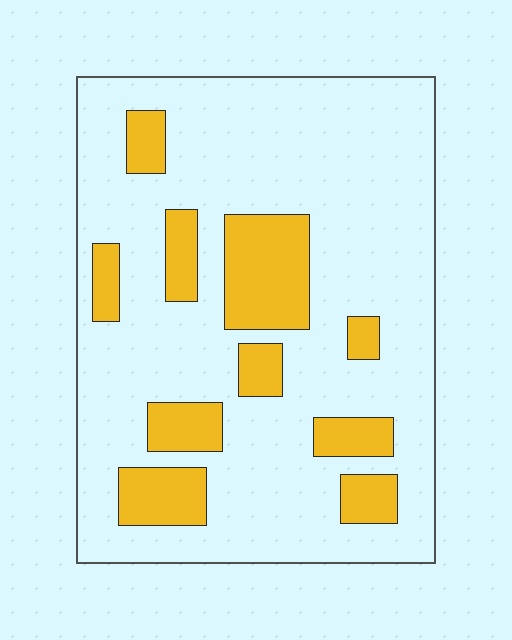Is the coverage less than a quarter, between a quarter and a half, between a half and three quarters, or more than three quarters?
Less than a quarter.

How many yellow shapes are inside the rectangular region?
10.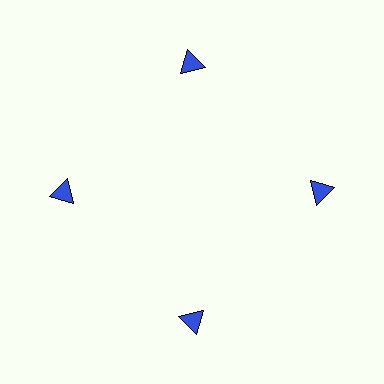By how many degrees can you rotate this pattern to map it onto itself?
The pattern maps onto itself every 90 degrees of rotation.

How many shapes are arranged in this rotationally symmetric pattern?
There are 4 shapes, arranged in 4 groups of 1.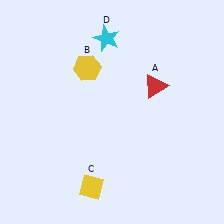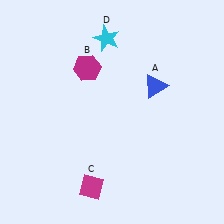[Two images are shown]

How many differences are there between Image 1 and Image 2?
There are 3 differences between the two images.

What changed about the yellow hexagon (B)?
In Image 1, B is yellow. In Image 2, it changed to magenta.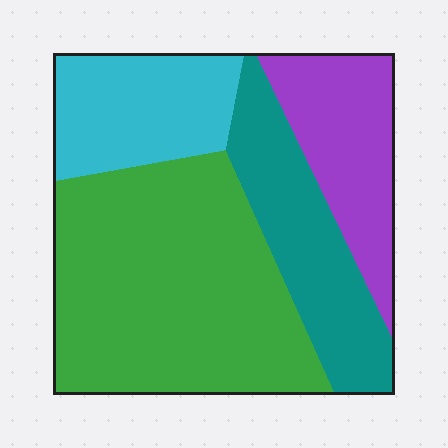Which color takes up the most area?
Green, at roughly 45%.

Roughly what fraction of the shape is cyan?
Cyan takes up about one sixth (1/6) of the shape.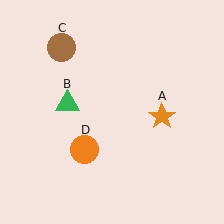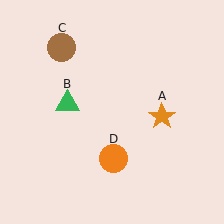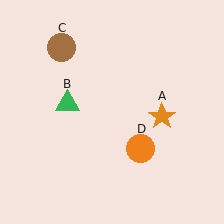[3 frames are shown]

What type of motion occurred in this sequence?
The orange circle (object D) rotated counterclockwise around the center of the scene.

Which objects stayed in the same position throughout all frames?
Orange star (object A) and green triangle (object B) and brown circle (object C) remained stationary.